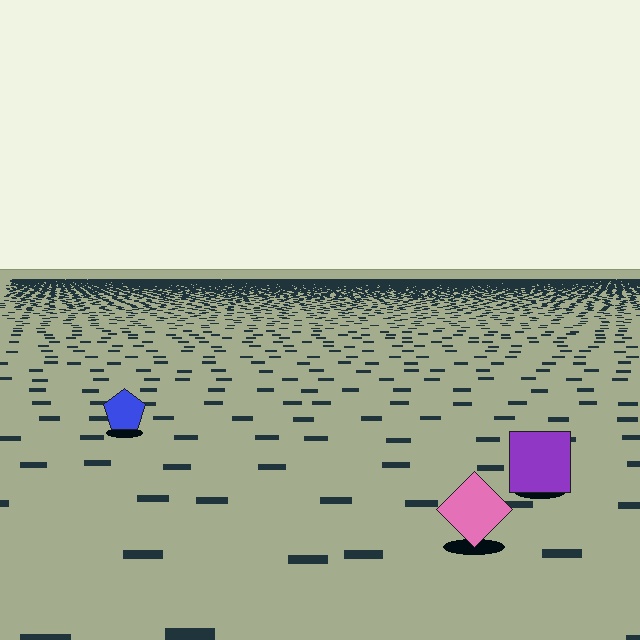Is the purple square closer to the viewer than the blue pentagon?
Yes. The purple square is closer — you can tell from the texture gradient: the ground texture is coarser near it.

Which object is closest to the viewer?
The pink diamond is closest. The texture marks near it are larger and more spread out.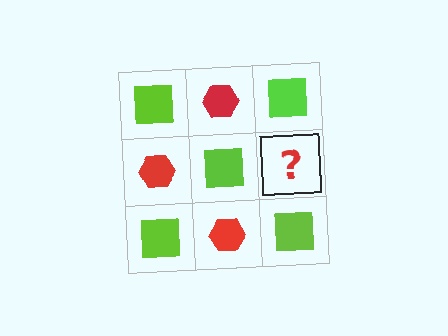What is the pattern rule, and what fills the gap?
The rule is that it alternates lime square and red hexagon in a checkerboard pattern. The gap should be filled with a red hexagon.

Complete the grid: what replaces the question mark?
The question mark should be replaced with a red hexagon.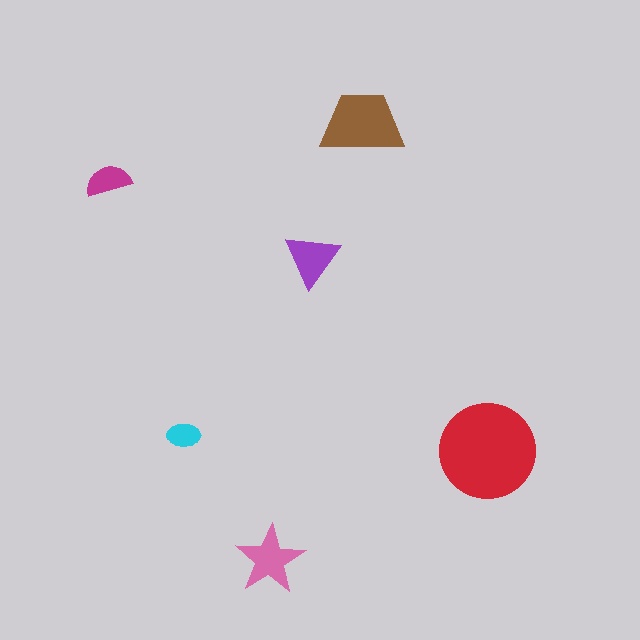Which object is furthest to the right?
The red circle is rightmost.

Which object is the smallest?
The cyan ellipse.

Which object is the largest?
The red circle.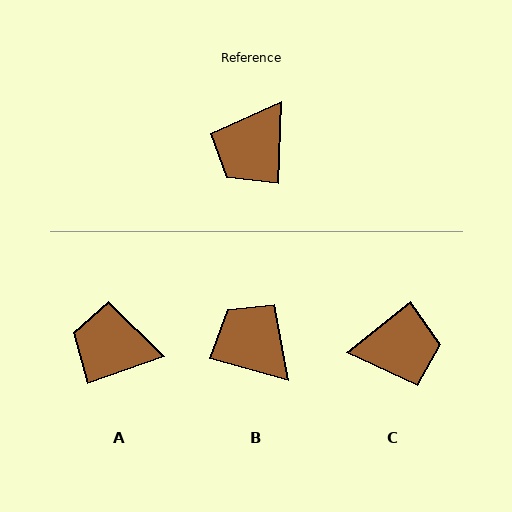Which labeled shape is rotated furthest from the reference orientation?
C, about 131 degrees away.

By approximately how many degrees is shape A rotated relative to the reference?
Approximately 69 degrees clockwise.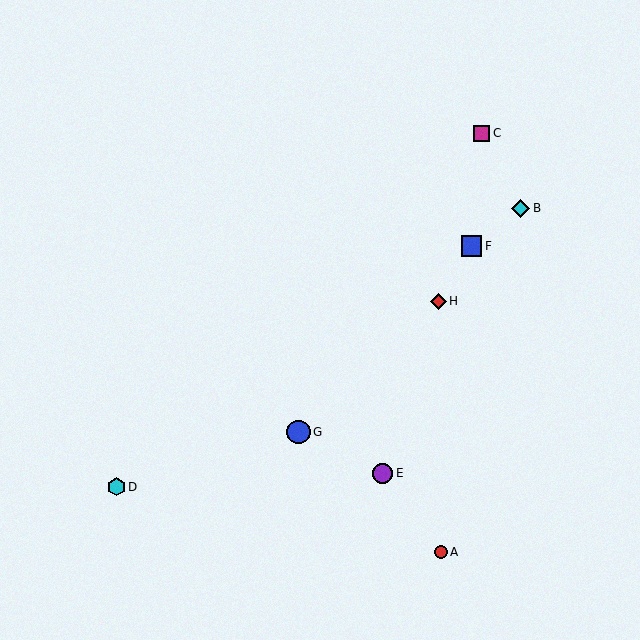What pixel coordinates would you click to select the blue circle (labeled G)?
Click at (299, 432) to select the blue circle G.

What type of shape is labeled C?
Shape C is a magenta square.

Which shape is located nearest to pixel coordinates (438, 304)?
The red diamond (labeled H) at (438, 301) is nearest to that location.